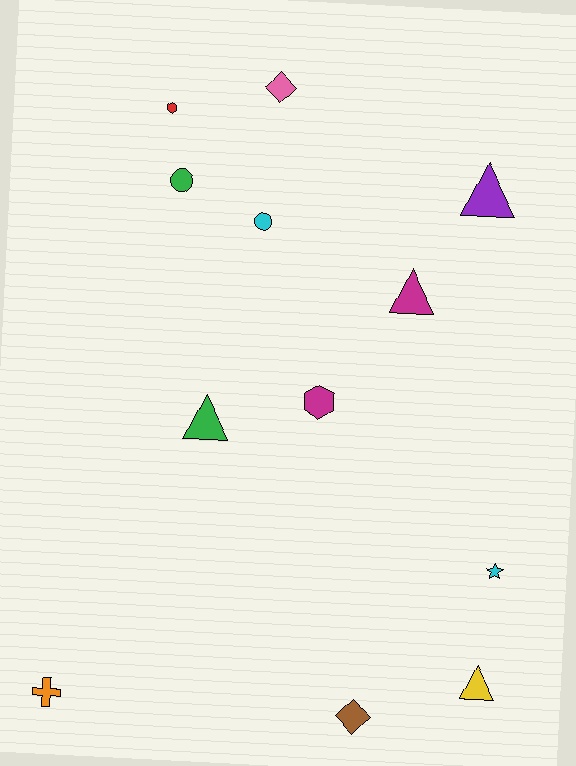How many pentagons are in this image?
There are no pentagons.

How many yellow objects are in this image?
There is 1 yellow object.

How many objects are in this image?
There are 12 objects.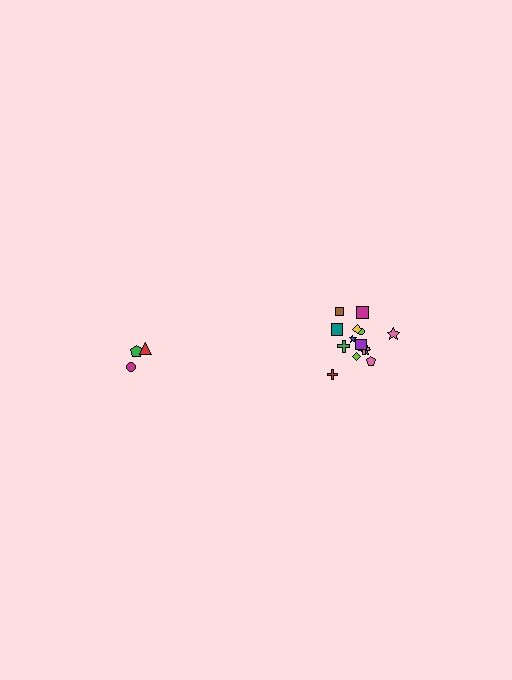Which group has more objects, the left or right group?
The right group.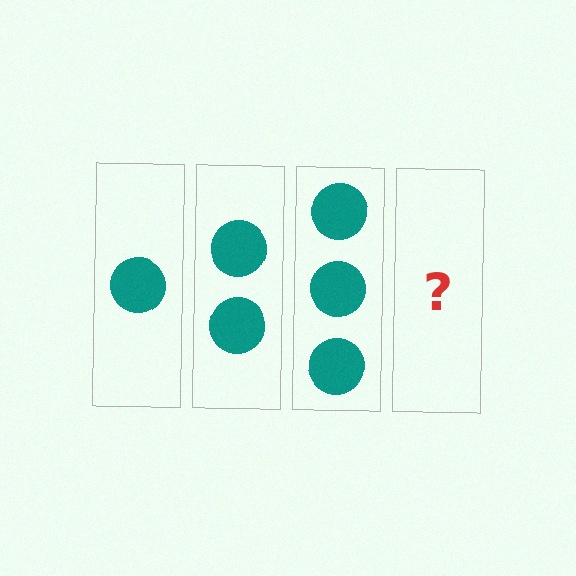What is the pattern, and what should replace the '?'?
The pattern is that each step adds one more circle. The '?' should be 4 circles.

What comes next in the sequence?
The next element should be 4 circles.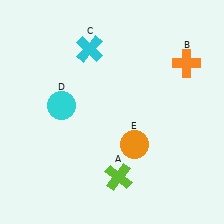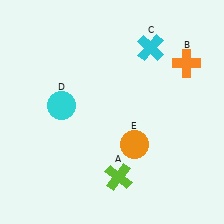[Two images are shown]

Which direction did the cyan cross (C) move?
The cyan cross (C) moved right.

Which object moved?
The cyan cross (C) moved right.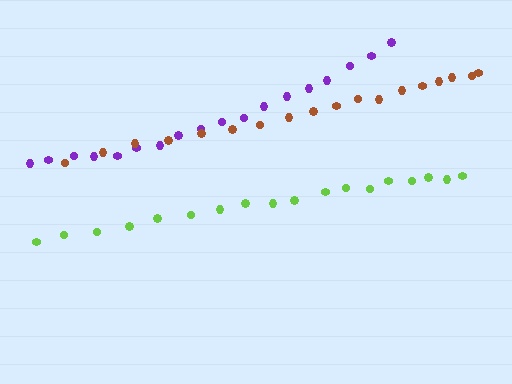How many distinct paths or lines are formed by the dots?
There are 3 distinct paths.